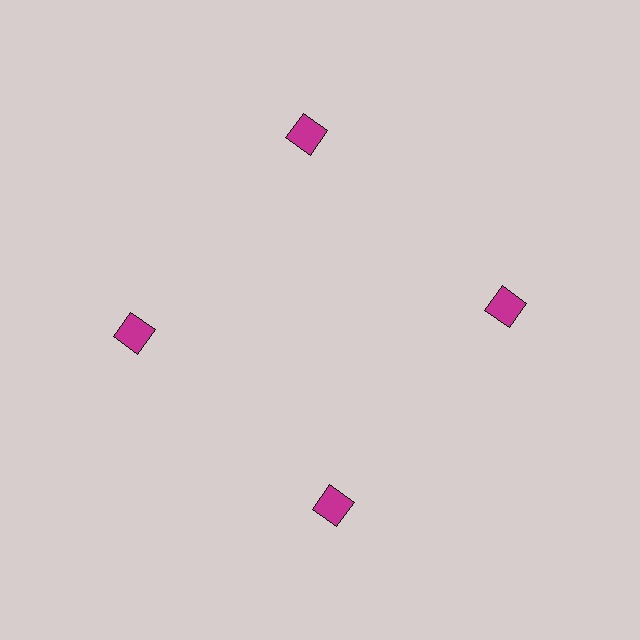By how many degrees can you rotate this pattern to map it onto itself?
The pattern maps onto itself every 90 degrees of rotation.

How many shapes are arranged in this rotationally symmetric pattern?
There are 4 shapes, arranged in 4 groups of 1.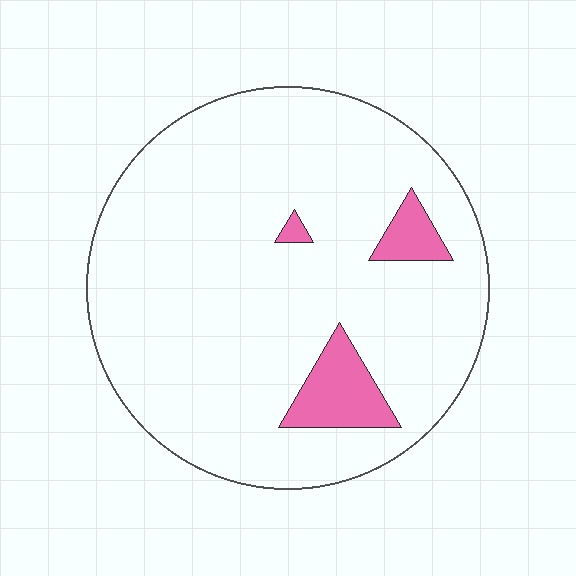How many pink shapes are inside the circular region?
3.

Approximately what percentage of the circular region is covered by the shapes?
Approximately 10%.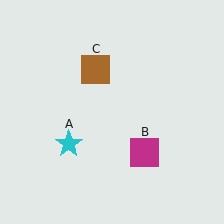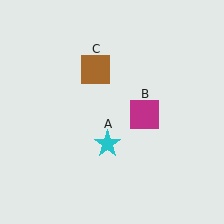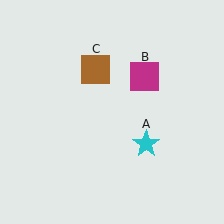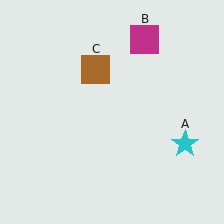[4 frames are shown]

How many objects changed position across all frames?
2 objects changed position: cyan star (object A), magenta square (object B).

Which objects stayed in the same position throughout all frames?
Brown square (object C) remained stationary.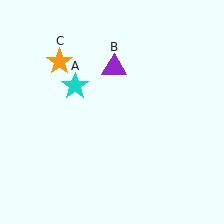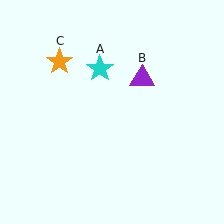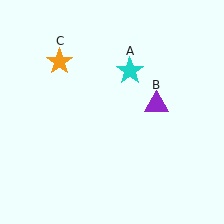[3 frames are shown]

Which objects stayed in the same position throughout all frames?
Orange star (object C) remained stationary.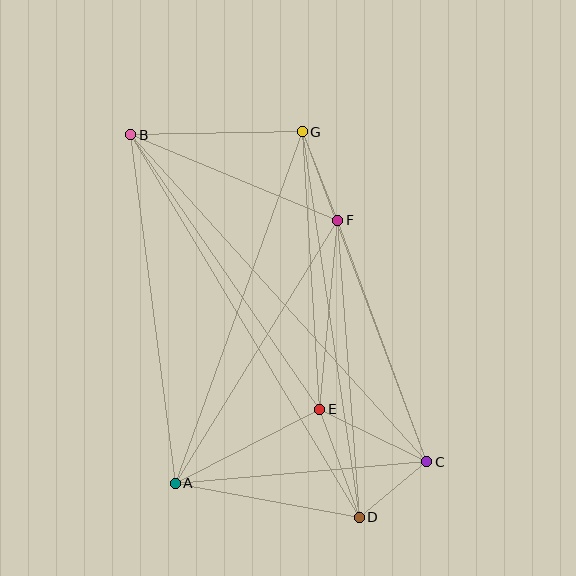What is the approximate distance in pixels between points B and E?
The distance between B and E is approximately 333 pixels.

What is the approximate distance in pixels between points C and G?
The distance between C and G is approximately 353 pixels.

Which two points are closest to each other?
Points C and D are closest to each other.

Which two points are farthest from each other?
Points B and D are farthest from each other.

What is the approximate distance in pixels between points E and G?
The distance between E and G is approximately 278 pixels.